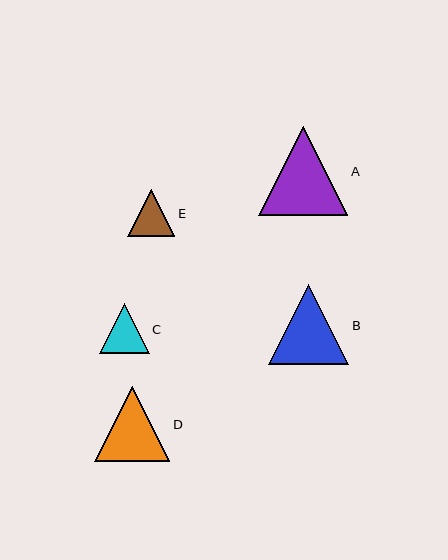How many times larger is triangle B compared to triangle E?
Triangle B is approximately 1.7 times the size of triangle E.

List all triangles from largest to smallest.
From largest to smallest: A, B, D, C, E.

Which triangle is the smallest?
Triangle E is the smallest with a size of approximately 47 pixels.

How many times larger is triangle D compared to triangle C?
Triangle D is approximately 1.5 times the size of triangle C.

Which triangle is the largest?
Triangle A is the largest with a size of approximately 89 pixels.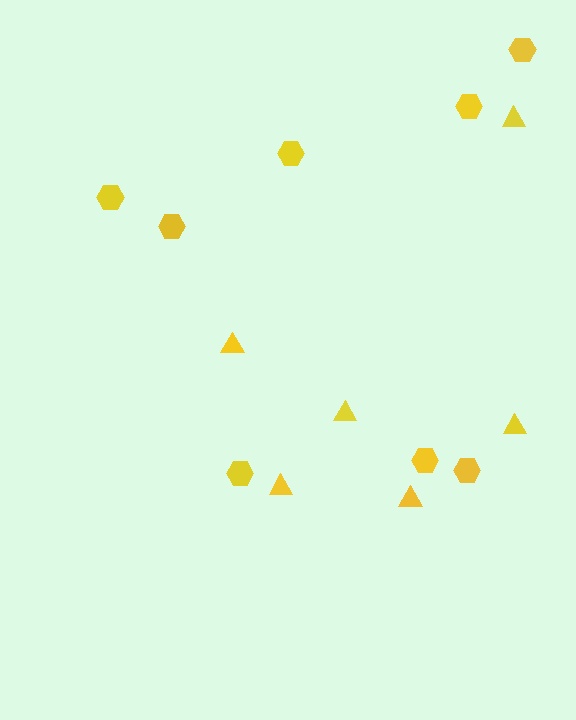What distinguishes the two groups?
There are 2 groups: one group of triangles (6) and one group of hexagons (8).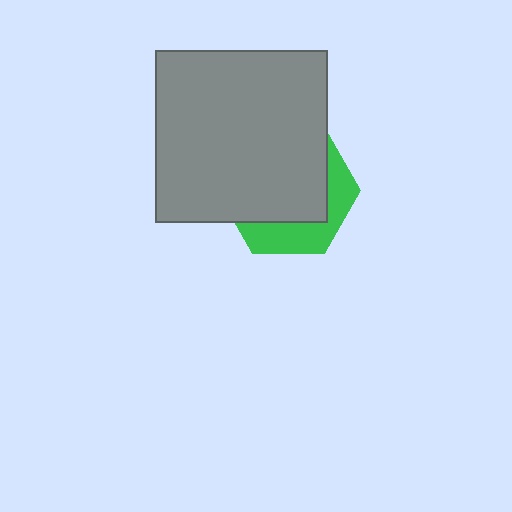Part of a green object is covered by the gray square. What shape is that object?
It is a hexagon.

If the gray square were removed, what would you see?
You would see the complete green hexagon.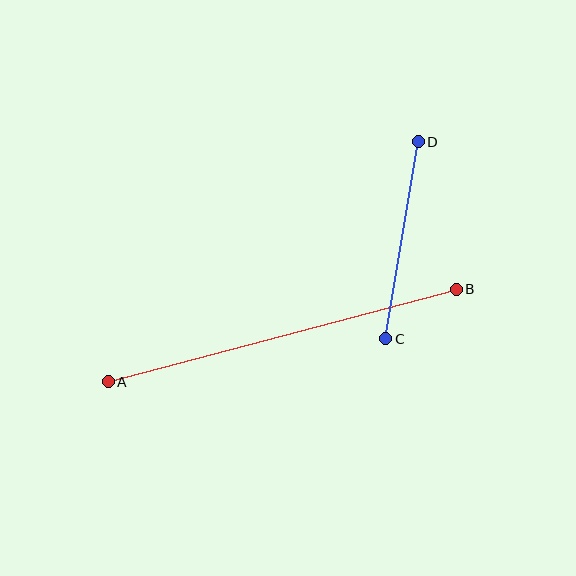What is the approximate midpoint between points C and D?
The midpoint is at approximately (402, 240) pixels.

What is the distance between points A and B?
The distance is approximately 360 pixels.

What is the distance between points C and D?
The distance is approximately 200 pixels.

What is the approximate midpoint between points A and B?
The midpoint is at approximately (282, 335) pixels.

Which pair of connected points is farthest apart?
Points A and B are farthest apart.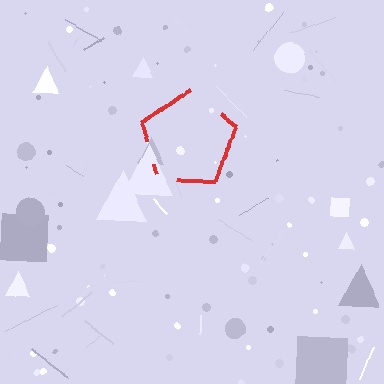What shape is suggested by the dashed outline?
The dashed outline suggests a pentagon.